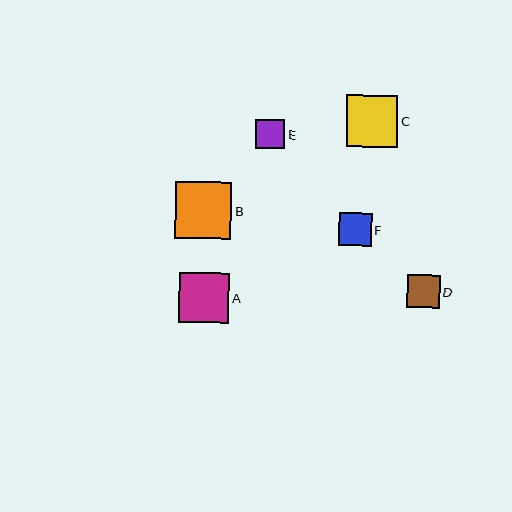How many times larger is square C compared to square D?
Square C is approximately 1.6 times the size of square D.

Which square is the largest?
Square B is the largest with a size of approximately 57 pixels.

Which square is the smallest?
Square E is the smallest with a size of approximately 30 pixels.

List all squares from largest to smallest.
From largest to smallest: B, C, A, F, D, E.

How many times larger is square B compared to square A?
Square B is approximately 1.1 times the size of square A.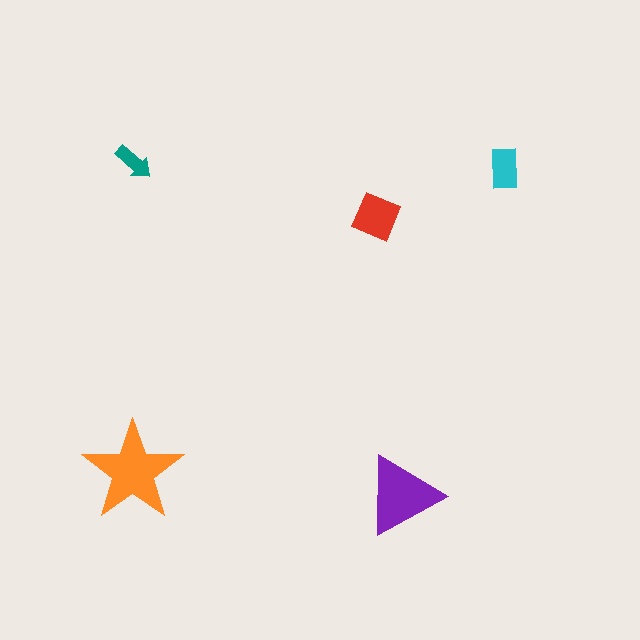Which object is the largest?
The orange star.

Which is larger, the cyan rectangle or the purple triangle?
The purple triangle.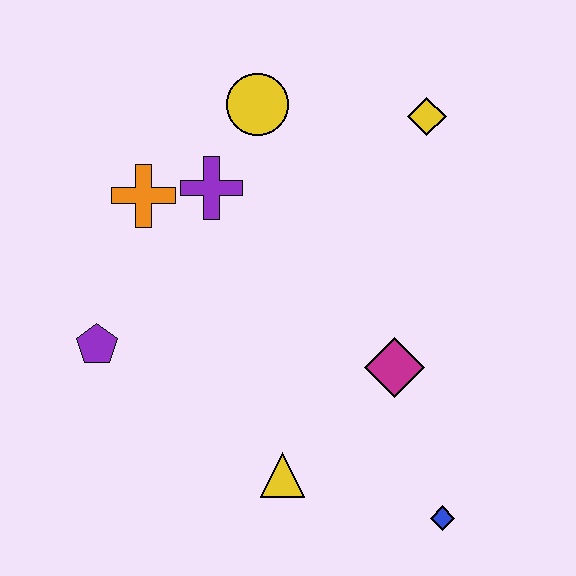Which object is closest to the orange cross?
The purple cross is closest to the orange cross.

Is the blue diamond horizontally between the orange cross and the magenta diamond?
No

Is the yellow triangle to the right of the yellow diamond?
No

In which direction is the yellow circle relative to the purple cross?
The yellow circle is above the purple cross.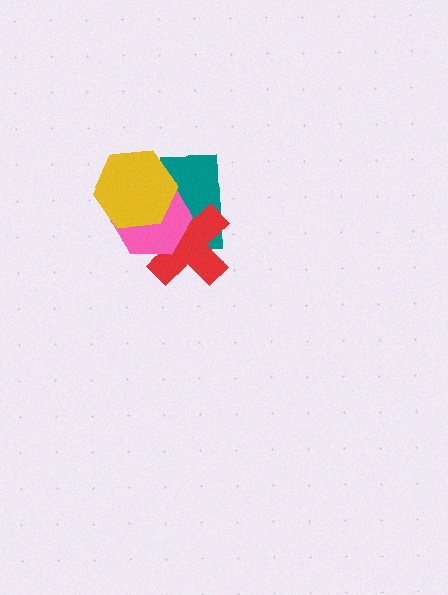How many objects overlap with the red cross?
3 objects overlap with the red cross.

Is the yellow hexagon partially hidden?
No, no other shape covers it.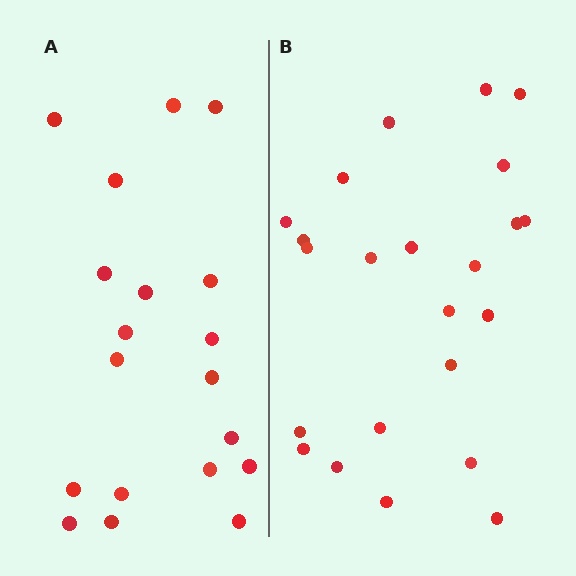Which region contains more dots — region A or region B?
Region B (the right region) has more dots.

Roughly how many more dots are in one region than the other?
Region B has about 4 more dots than region A.